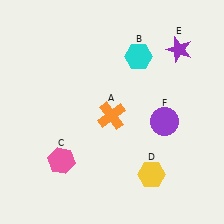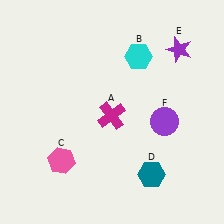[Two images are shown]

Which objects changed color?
A changed from orange to magenta. D changed from yellow to teal.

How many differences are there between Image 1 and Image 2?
There are 2 differences between the two images.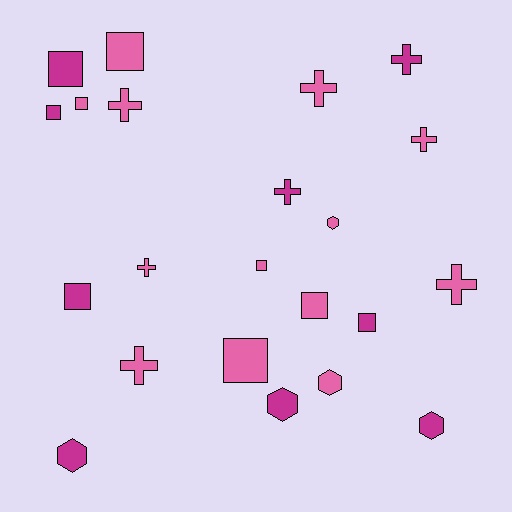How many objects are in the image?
There are 22 objects.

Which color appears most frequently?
Pink, with 13 objects.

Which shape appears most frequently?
Square, with 9 objects.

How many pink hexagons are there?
There are 2 pink hexagons.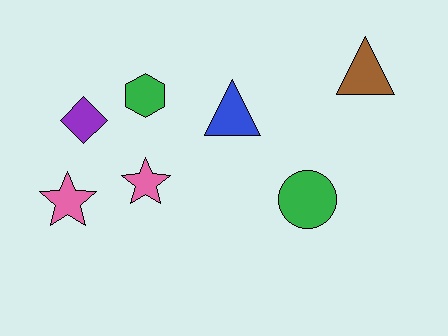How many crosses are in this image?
There are no crosses.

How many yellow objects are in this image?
There are no yellow objects.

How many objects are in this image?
There are 7 objects.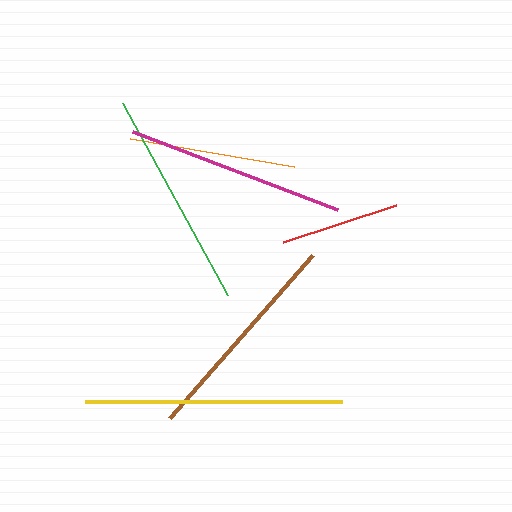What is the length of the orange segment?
The orange segment is approximately 165 pixels long.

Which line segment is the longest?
The yellow line is the longest at approximately 257 pixels.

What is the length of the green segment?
The green segment is approximately 218 pixels long.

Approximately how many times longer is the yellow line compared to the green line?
The yellow line is approximately 1.2 times the length of the green line.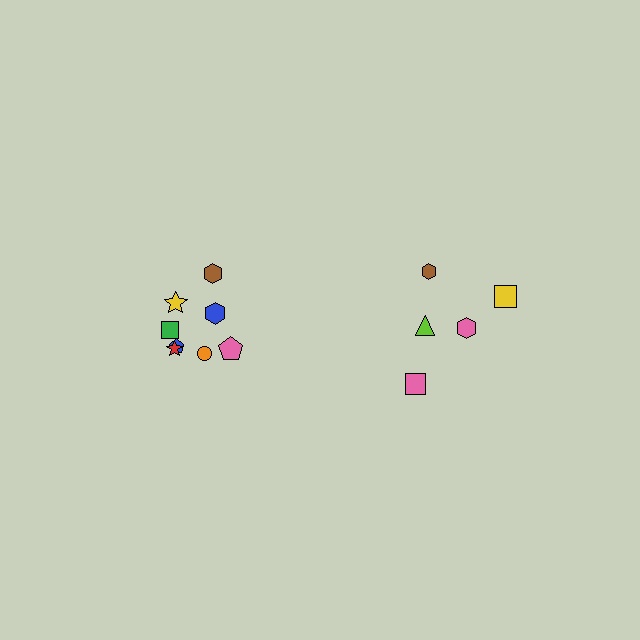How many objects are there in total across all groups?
There are 13 objects.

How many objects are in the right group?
There are 5 objects.